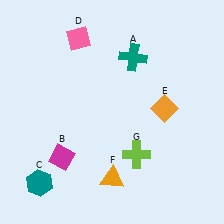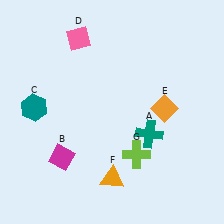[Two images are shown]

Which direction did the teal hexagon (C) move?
The teal hexagon (C) moved up.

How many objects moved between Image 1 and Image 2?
2 objects moved between the two images.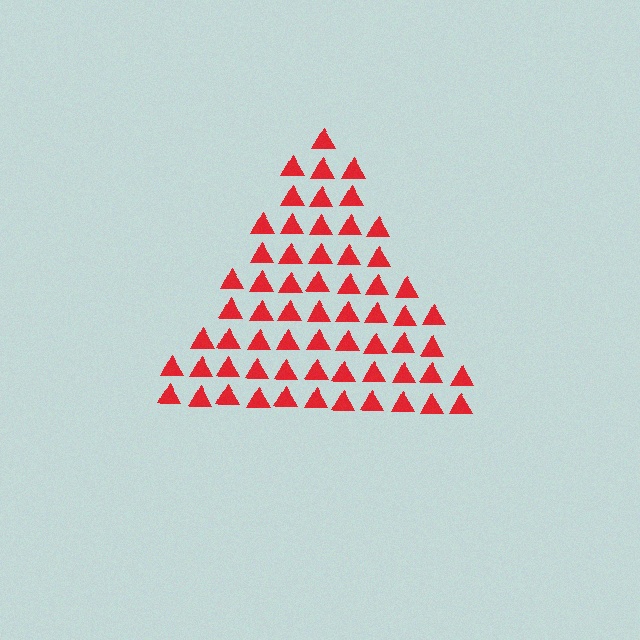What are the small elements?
The small elements are triangles.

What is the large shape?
The large shape is a triangle.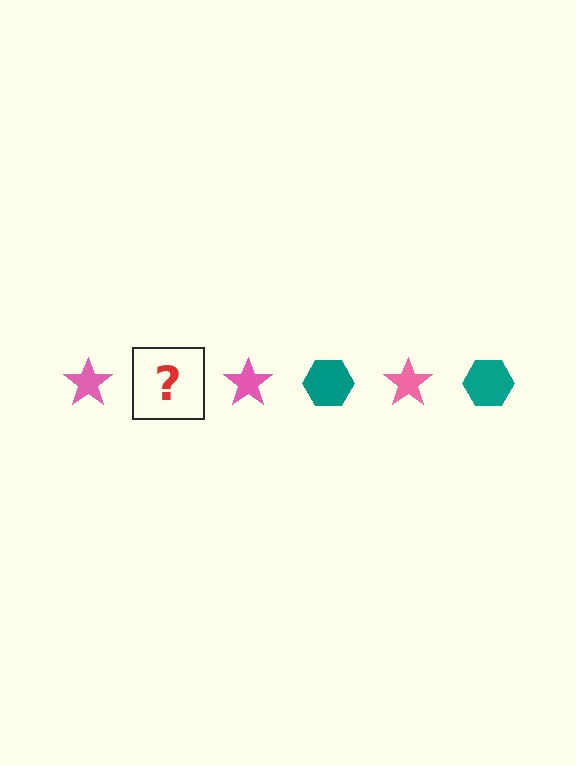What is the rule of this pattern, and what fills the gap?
The rule is that the pattern alternates between pink star and teal hexagon. The gap should be filled with a teal hexagon.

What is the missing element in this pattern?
The missing element is a teal hexagon.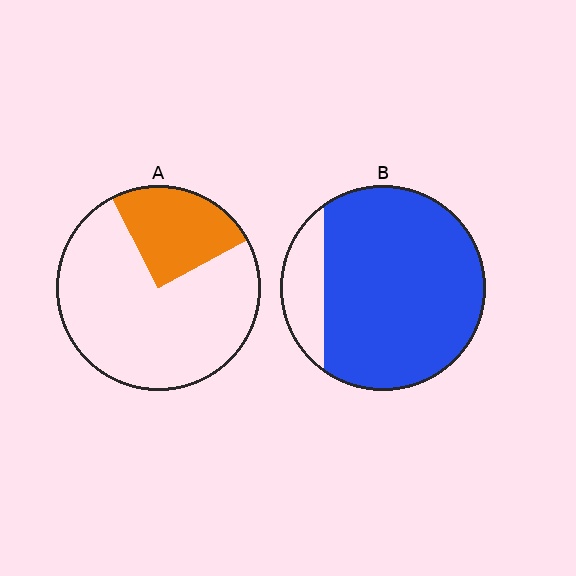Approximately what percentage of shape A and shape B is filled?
A is approximately 25% and B is approximately 85%.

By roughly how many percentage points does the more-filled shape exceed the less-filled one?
By roughly 60 percentage points (B over A).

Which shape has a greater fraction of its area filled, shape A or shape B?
Shape B.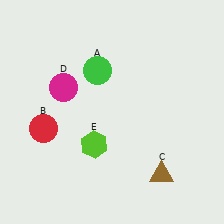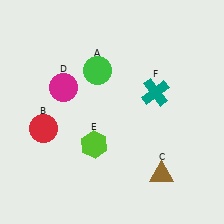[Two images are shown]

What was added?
A teal cross (F) was added in Image 2.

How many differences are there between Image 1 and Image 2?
There is 1 difference between the two images.